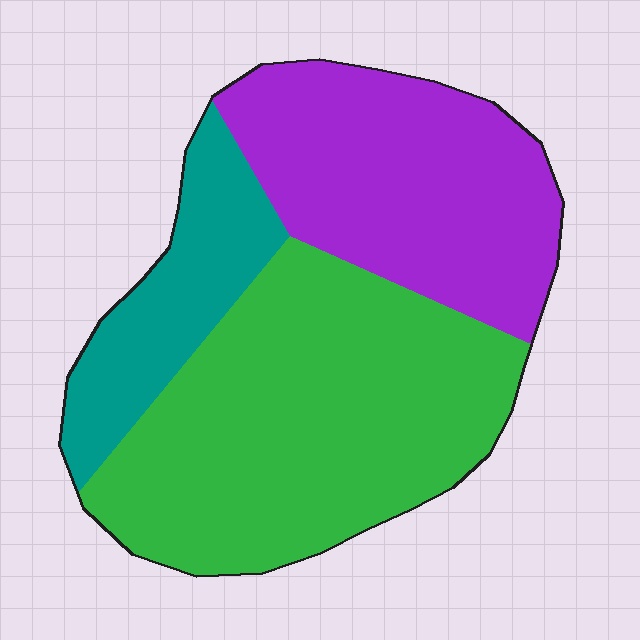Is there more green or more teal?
Green.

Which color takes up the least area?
Teal, at roughly 15%.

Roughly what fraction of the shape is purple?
Purple takes up about one third (1/3) of the shape.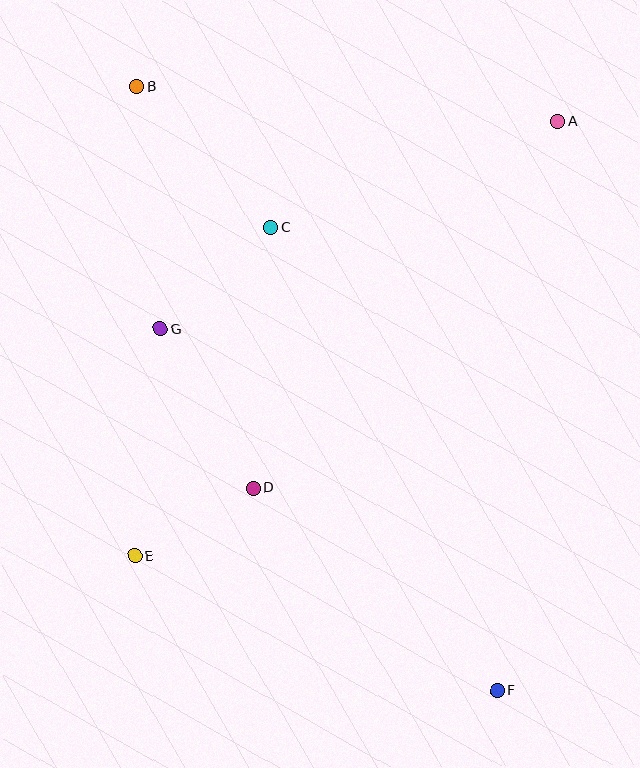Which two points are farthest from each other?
Points B and F are farthest from each other.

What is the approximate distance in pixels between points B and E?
The distance between B and E is approximately 469 pixels.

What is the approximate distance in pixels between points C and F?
The distance between C and F is approximately 516 pixels.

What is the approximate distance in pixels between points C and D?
The distance between C and D is approximately 261 pixels.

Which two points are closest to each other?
Points D and E are closest to each other.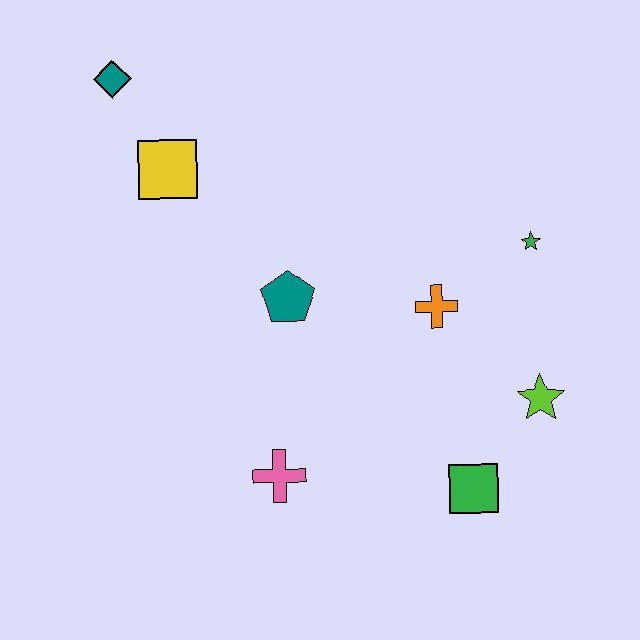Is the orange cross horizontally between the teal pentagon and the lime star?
Yes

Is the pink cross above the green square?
Yes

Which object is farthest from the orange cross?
The teal diamond is farthest from the orange cross.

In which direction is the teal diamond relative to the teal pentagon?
The teal diamond is above the teal pentagon.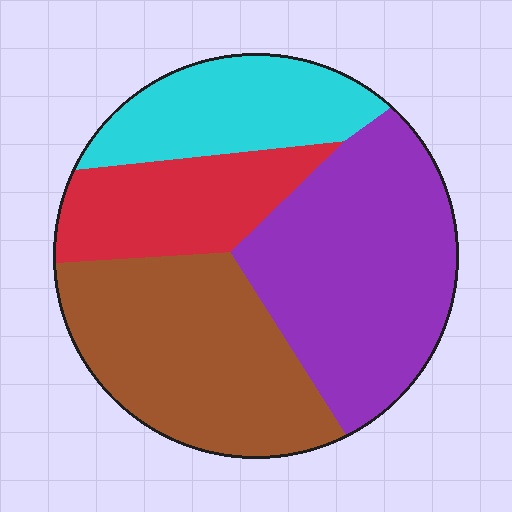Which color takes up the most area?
Purple, at roughly 35%.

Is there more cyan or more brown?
Brown.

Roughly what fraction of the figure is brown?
Brown takes up about one third (1/3) of the figure.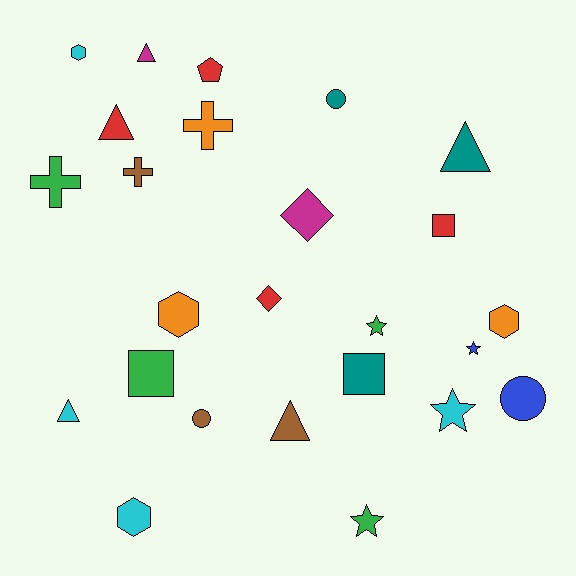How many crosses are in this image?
There are 3 crosses.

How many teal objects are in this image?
There are 3 teal objects.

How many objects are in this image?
There are 25 objects.